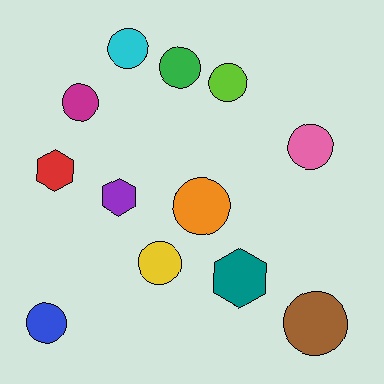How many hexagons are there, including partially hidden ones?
There are 3 hexagons.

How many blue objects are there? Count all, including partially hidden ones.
There is 1 blue object.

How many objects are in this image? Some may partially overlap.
There are 12 objects.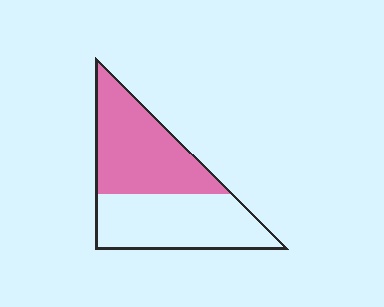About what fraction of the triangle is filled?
About one half (1/2).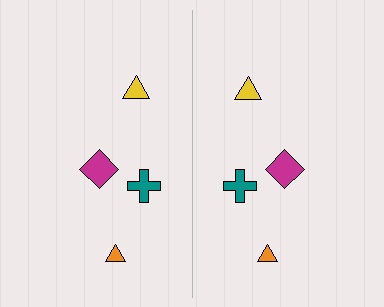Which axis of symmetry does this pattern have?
The pattern has a vertical axis of symmetry running through the center of the image.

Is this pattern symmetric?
Yes, this pattern has bilateral (reflection) symmetry.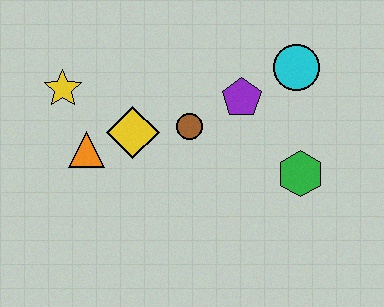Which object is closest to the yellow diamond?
The orange triangle is closest to the yellow diamond.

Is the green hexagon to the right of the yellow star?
Yes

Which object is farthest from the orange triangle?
The cyan circle is farthest from the orange triangle.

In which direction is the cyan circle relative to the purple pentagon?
The cyan circle is to the right of the purple pentagon.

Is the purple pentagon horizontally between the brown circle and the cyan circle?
Yes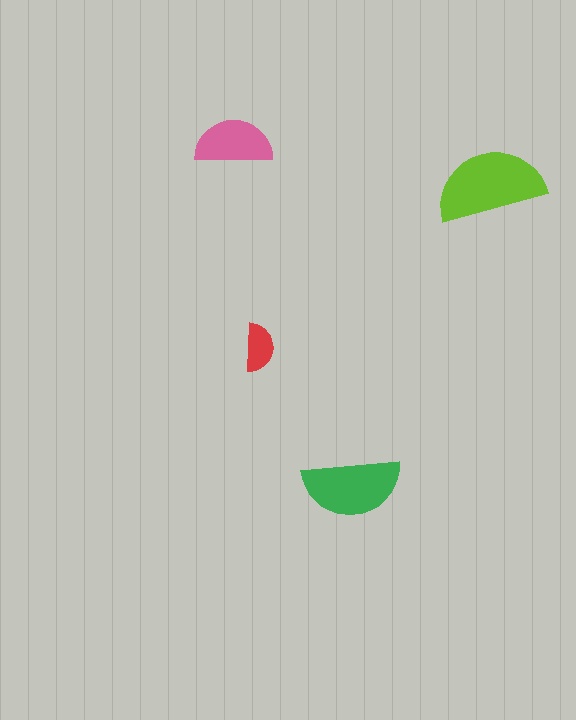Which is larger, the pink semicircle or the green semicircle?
The green one.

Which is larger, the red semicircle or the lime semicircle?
The lime one.